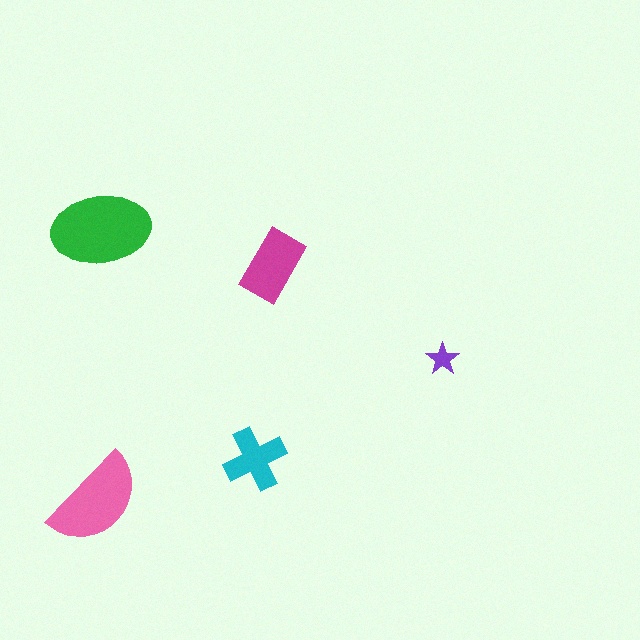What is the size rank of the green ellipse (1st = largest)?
1st.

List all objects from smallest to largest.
The purple star, the cyan cross, the magenta rectangle, the pink semicircle, the green ellipse.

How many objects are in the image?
There are 5 objects in the image.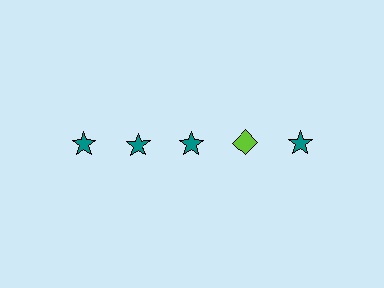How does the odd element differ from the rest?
It differs in both color (lime instead of teal) and shape (diamond instead of star).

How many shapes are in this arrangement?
There are 5 shapes arranged in a grid pattern.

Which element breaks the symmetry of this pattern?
The lime diamond in the top row, second from right column breaks the symmetry. All other shapes are teal stars.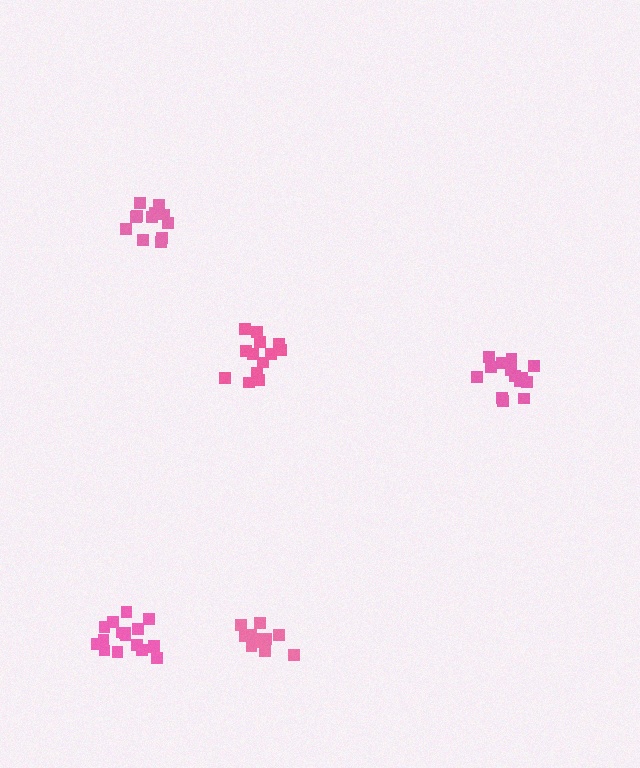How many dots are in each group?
Group 1: 13 dots, Group 2: 14 dots, Group 3: 12 dots, Group 4: 13 dots, Group 5: 17 dots (69 total).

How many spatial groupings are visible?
There are 5 spatial groupings.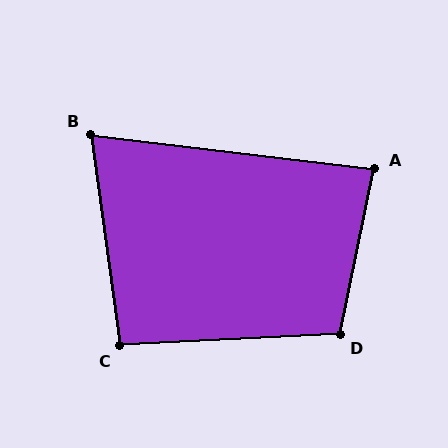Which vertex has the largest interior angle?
D, at approximately 104 degrees.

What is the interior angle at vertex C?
Approximately 95 degrees (approximately right).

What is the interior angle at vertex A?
Approximately 85 degrees (approximately right).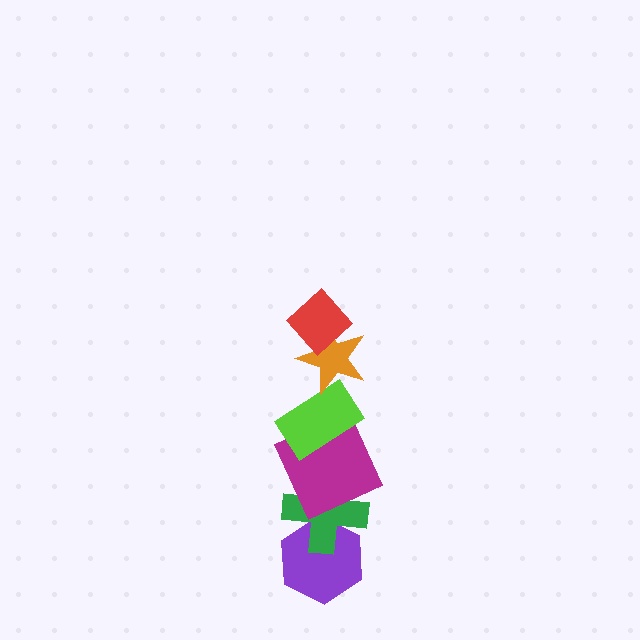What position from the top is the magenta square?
The magenta square is 4th from the top.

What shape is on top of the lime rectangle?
The orange star is on top of the lime rectangle.